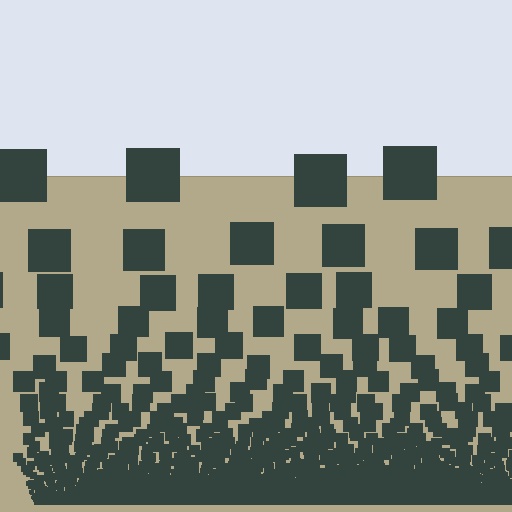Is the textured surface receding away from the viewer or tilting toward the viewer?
The surface appears to tilt toward the viewer. Texture elements get larger and sparser toward the top.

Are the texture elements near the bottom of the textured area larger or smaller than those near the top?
Smaller. The gradient is inverted — elements near the bottom are smaller and denser.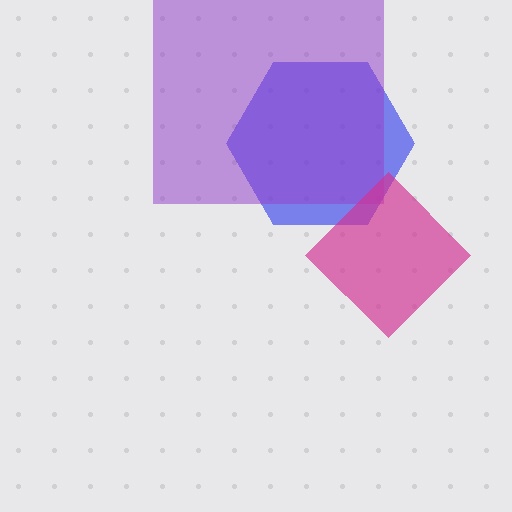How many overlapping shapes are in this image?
There are 3 overlapping shapes in the image.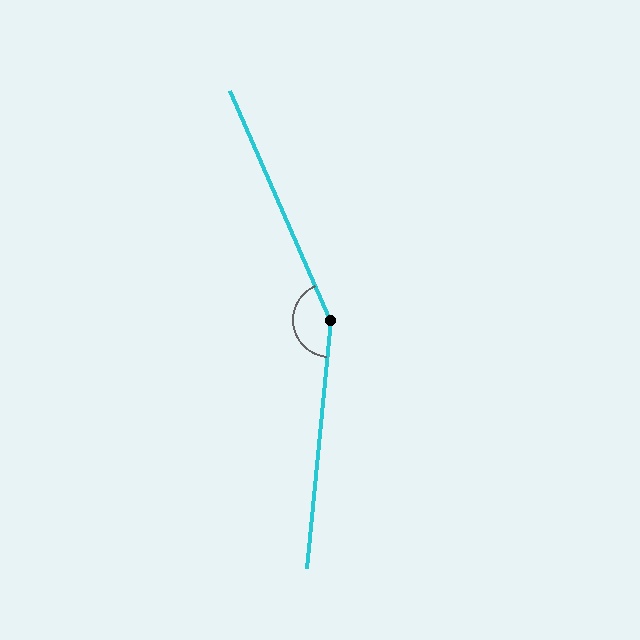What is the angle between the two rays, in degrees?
Approximately 151 degrees.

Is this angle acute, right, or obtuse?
It is obtuse.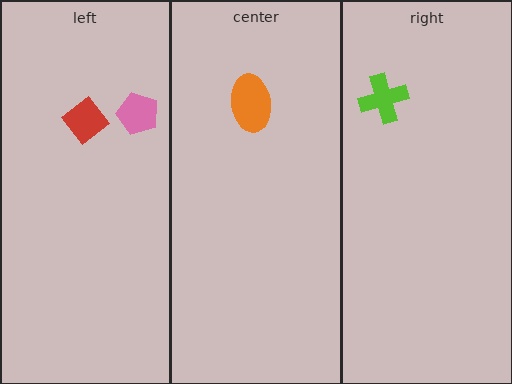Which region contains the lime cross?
The right region.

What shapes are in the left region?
The pink pentagon, the red diamond.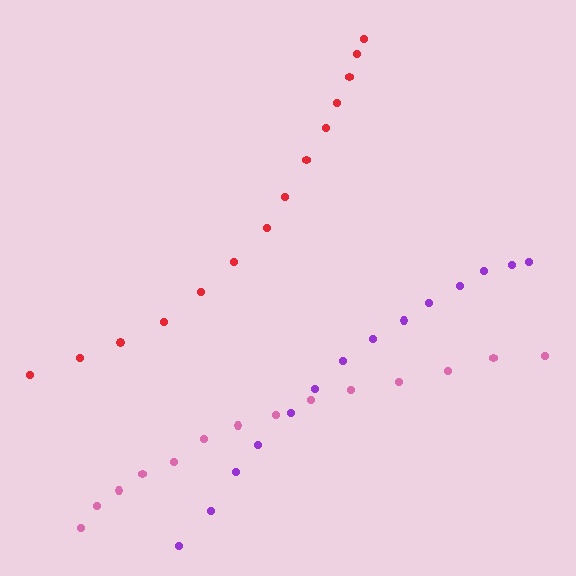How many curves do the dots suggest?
There are 3 distinct paths.